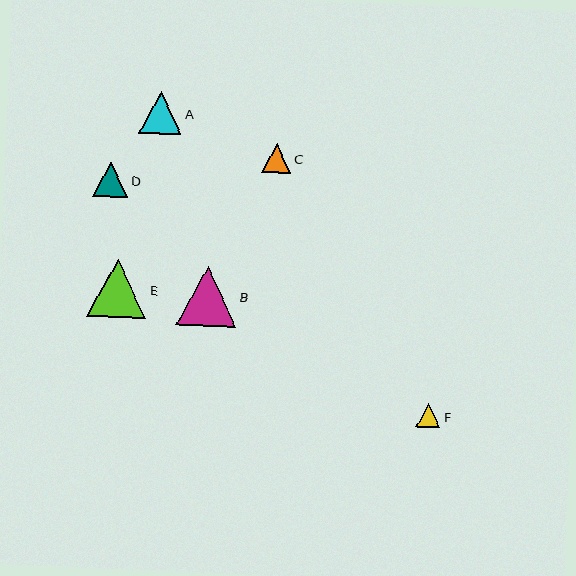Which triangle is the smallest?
Triangle F is the smallest with a size of approximately 24 pixels.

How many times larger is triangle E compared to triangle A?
Triangle E is approximately 1.4 times the size of triangle A.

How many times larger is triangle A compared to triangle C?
Triangle A is approximately 1.5 times the size of triangle C.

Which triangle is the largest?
Triangle B is the largest with a size of approximately 60 pixels.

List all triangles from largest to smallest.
From largest to smallest: B, E, A, D, C, F.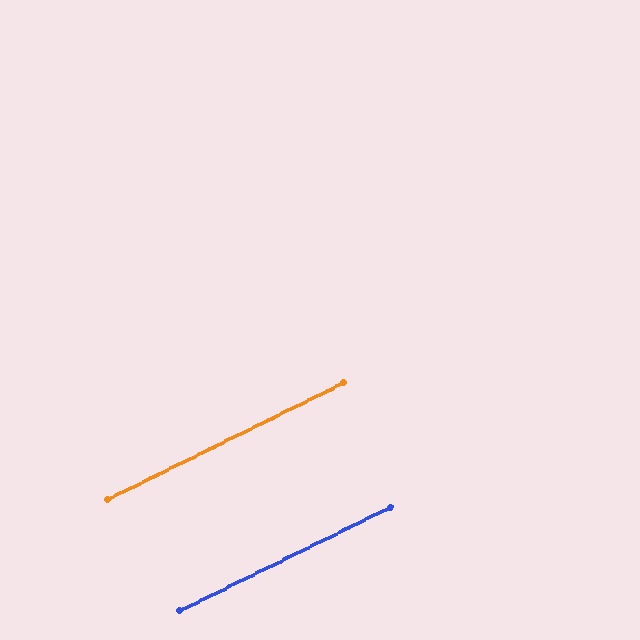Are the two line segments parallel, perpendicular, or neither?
Parallel — their directions differ by only 0.3°.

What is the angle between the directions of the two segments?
Approximately 0 degrees.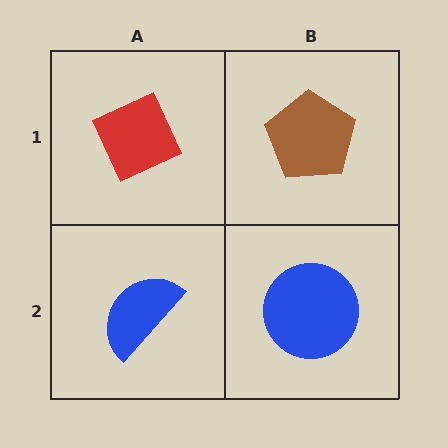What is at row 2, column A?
A blue semicircle.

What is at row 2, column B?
A blue circle.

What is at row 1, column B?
A brown pentagon.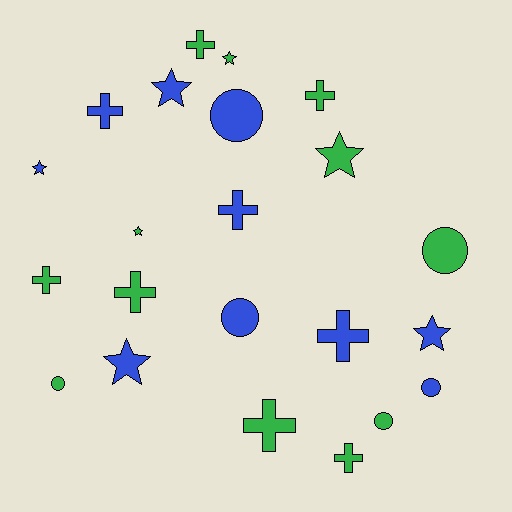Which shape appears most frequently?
Cross, with 9 objects.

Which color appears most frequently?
Green, with 12 objects.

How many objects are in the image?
There are 22 objects.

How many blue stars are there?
There are 4 blue stars.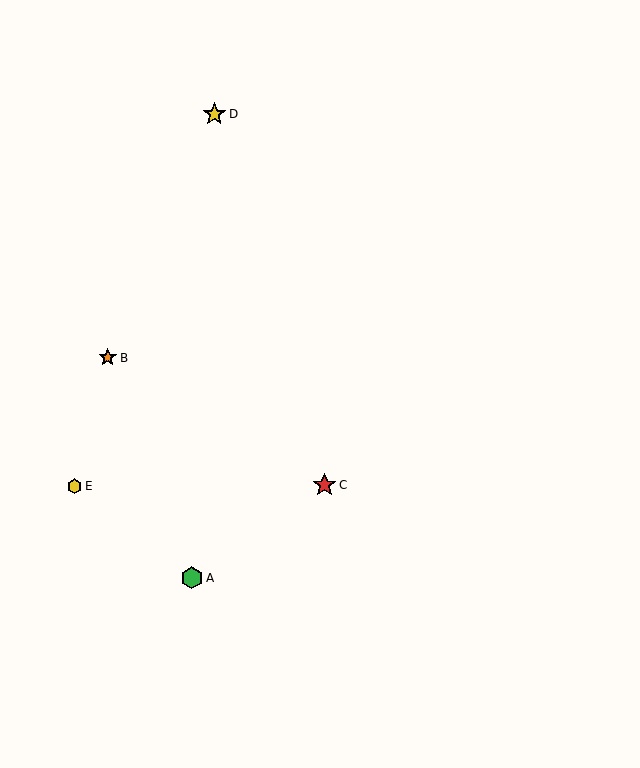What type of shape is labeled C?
Shape C is a red star.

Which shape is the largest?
The red star (labeled C) is the largest.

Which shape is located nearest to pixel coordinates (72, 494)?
The yellow hexagon (labeled E) at (74, 486) is nearest to that location.